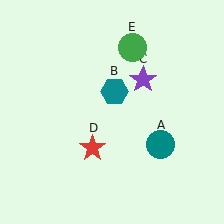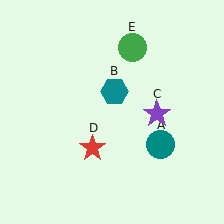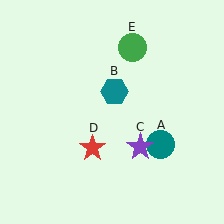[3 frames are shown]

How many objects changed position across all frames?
1 object changed position: purple star (object C).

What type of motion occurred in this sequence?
The purple star (object C) rotated clockwise around the center of the scene.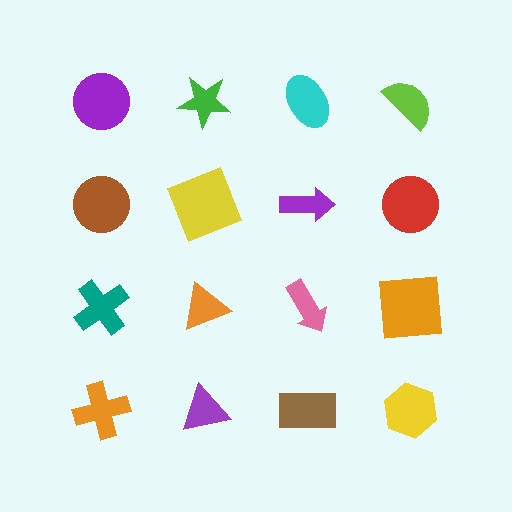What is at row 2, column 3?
A purple arrow.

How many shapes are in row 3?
4 shapes.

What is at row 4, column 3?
A brown rectangle.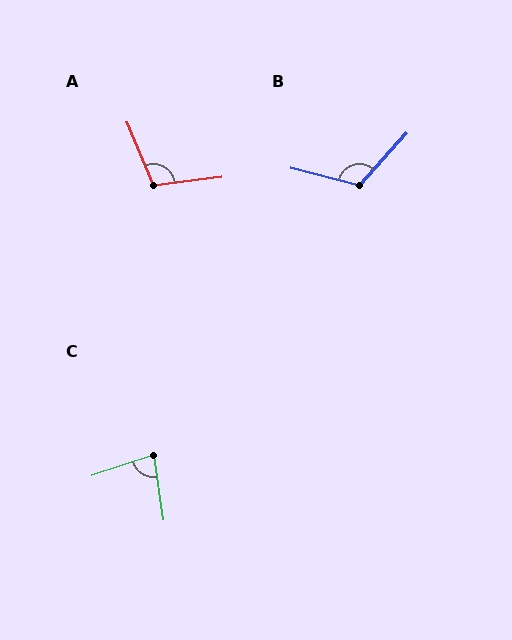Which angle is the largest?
B, at approximately 118 degrees.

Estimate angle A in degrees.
Approximately 106 degrees.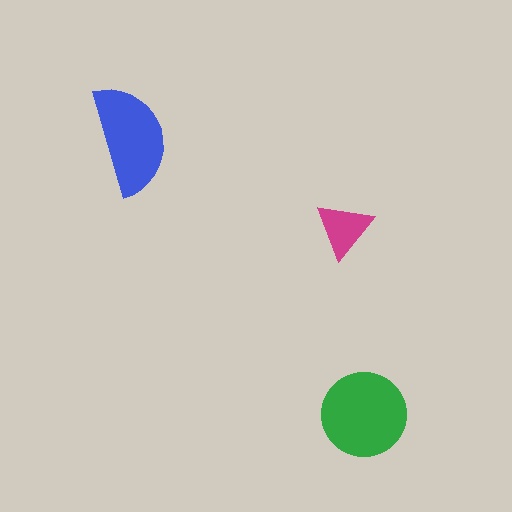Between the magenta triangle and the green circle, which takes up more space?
The green circle.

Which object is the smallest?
The magenta triangle.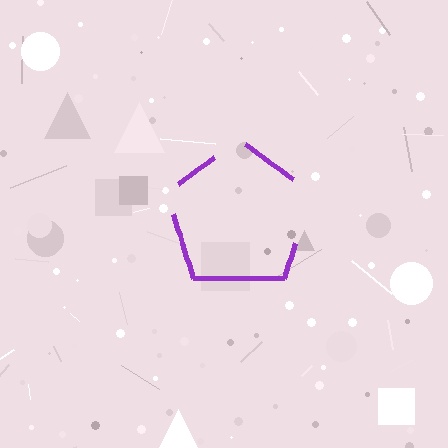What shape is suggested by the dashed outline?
The dashed outline suggests a pentagon.